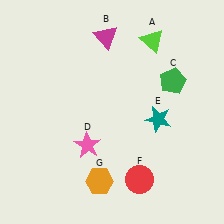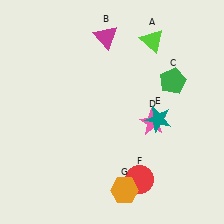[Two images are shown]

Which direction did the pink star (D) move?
The pink star (D) moved right.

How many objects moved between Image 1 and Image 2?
2 objects moved between the two images.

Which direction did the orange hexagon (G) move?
The orange hexagon (G) moved right.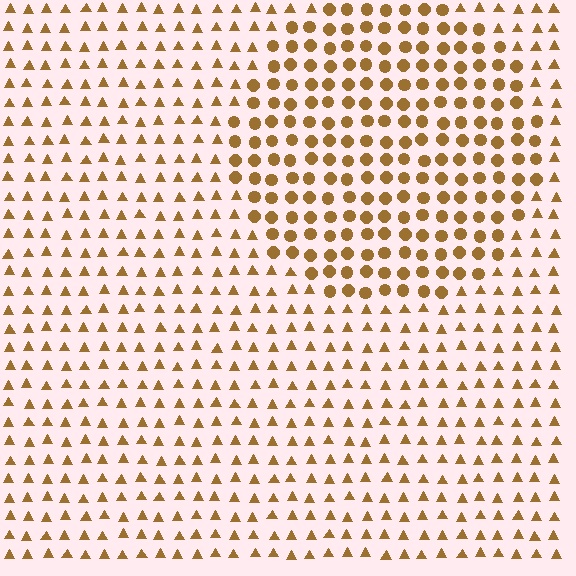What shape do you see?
I see a circle.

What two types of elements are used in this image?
The image uses circles inside the circle region and triangles outside it.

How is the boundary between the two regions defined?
The boundary is defined by a change in element shape: circles inside vs. triangles outside. All elements share the same color and spacing.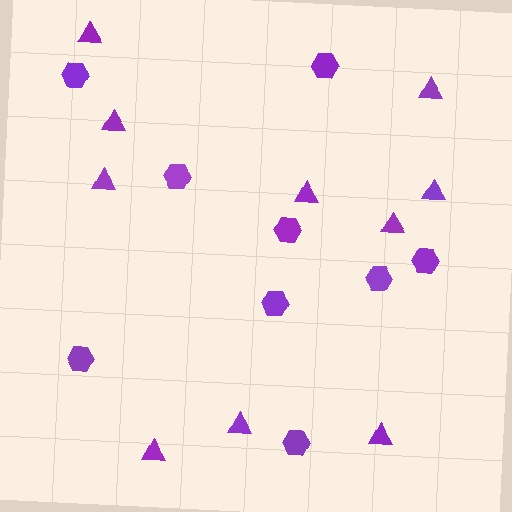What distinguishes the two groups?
There are 2 groups: one group of hexagons (9) and one group of triangles (10).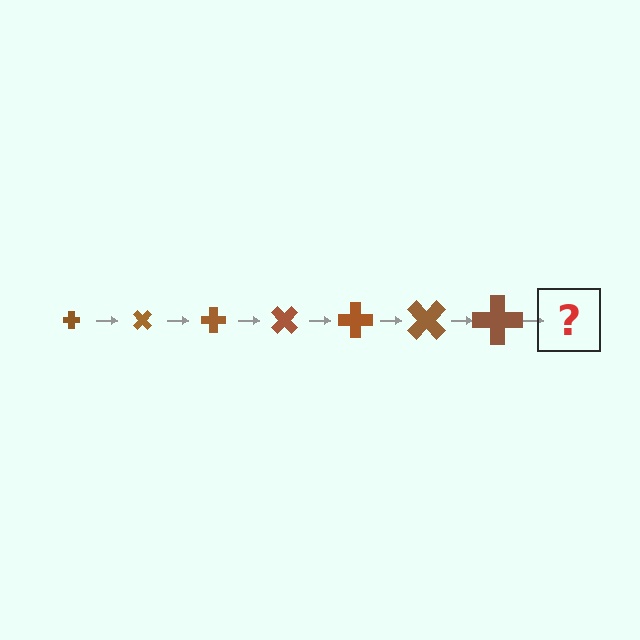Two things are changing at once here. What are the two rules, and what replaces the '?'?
The two rules are that the cross grows larger each step and it rotates 45 degrees each step. The '?' should be a cross, larger than the previous one and rotated 315 degrees from the start.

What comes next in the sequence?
The next element should be a cross, larger than the previous one and rotated 315 degrees from the start.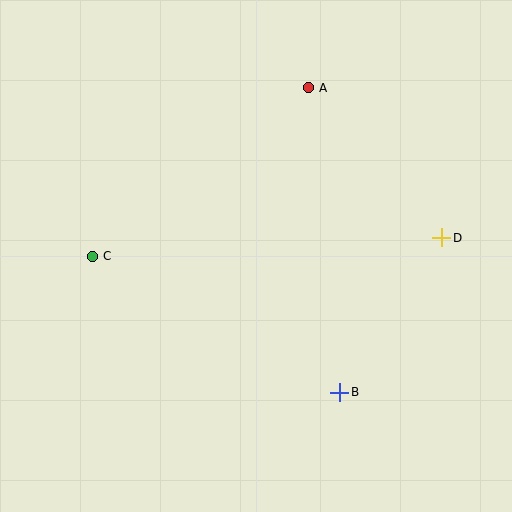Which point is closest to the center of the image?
Point B at (340, 392) is closest to the center.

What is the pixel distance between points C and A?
The distance between C and A is 274 pixels.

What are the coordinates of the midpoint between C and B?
The midpoint between C and B is at (216, 324).